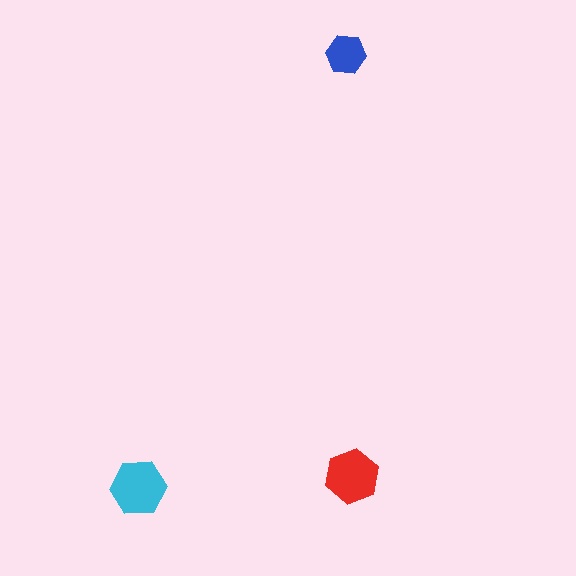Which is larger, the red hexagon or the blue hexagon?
The red one.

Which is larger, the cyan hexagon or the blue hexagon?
The cyan one.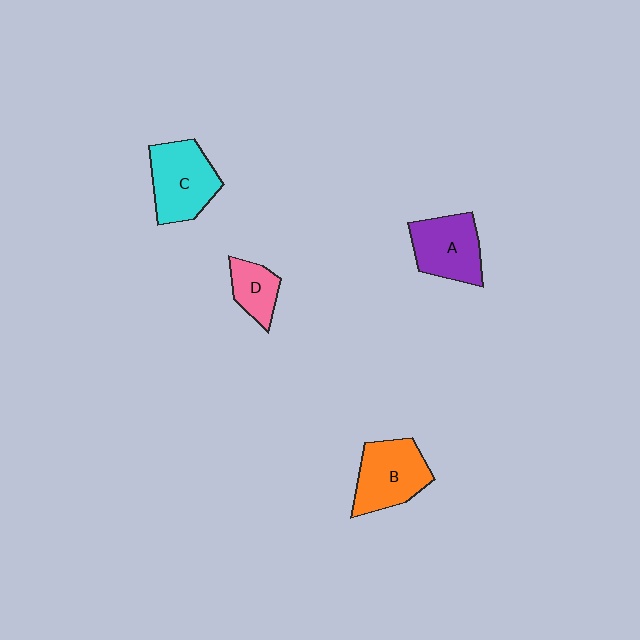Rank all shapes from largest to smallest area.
From largest to smallest: C (cyan), B (orange), A (purple), D (pink).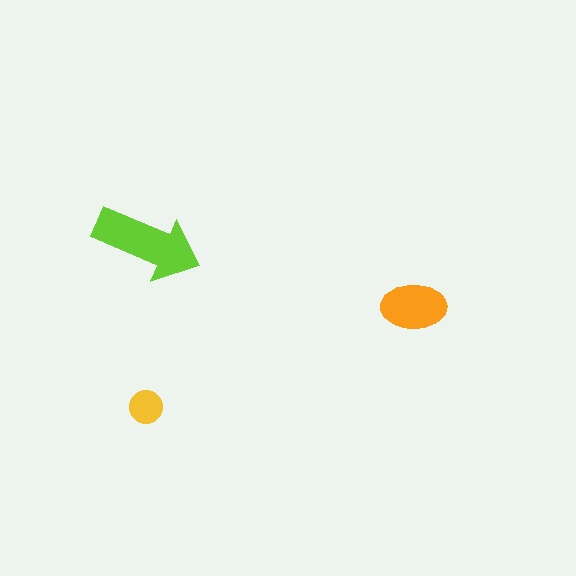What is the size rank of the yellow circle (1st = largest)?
3rd.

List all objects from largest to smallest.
The lime arrow, the orange ellipse, the yellow circle.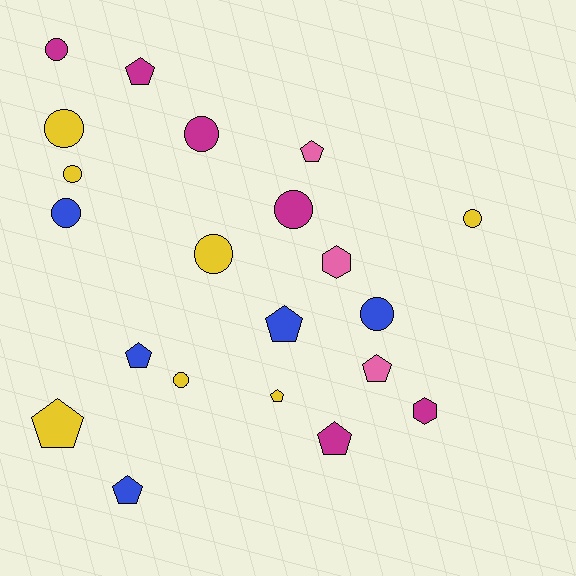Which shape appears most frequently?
Circle, with 10 objects.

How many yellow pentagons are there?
There are 2 yellow pentagons.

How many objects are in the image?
There are 21 objects.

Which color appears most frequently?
Yellow, with 7 objects.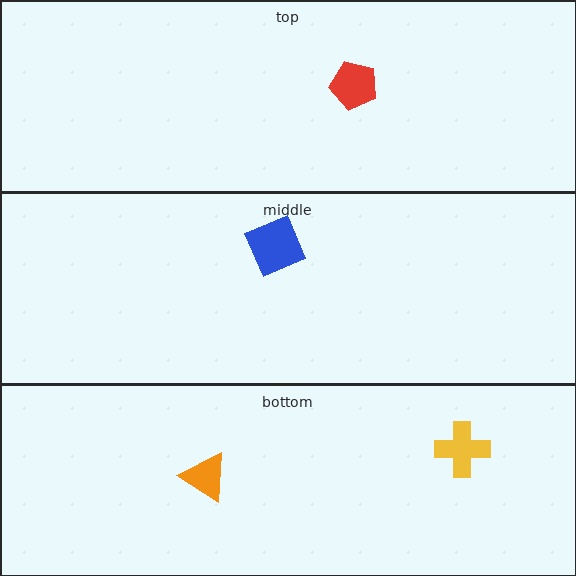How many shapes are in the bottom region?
2.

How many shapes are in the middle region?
1.